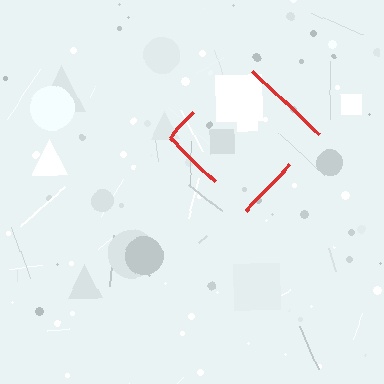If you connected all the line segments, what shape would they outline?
They would outline a diamond.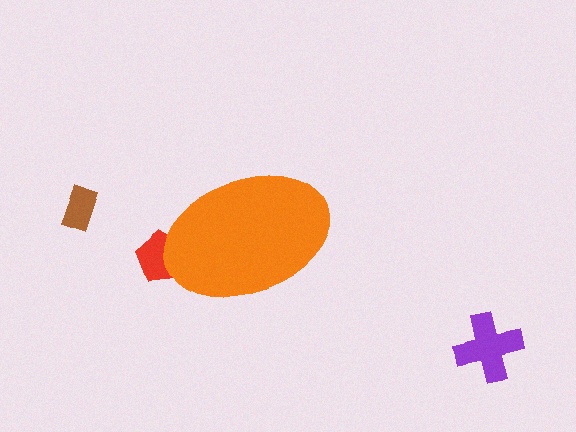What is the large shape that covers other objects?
An orange ellipse.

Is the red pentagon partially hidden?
Yes, the red pentagon is partially hidden behind the orange ellipse.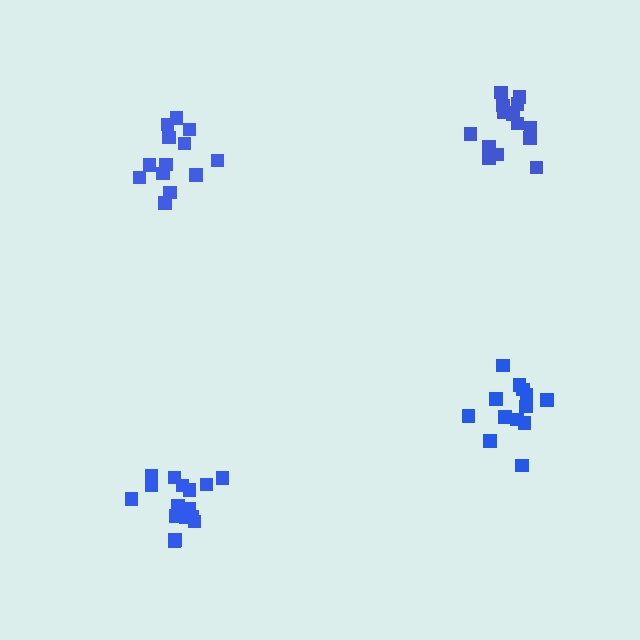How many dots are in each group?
Group 1: 13 dots, Group 2: 13 dots, Group 3: 15 dots, Group 4: 16 dots (57 total).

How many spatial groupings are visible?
There are 4 spatial groupings.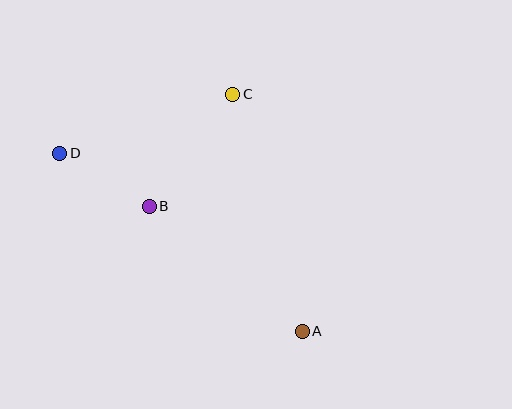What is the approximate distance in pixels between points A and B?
The distance between A and B is approximately 197 pixels.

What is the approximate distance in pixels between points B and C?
The distance between B and C is approximately 139 pixels.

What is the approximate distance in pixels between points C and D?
The distance between C and D is approximately 182 pixels.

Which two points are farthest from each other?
Points A and D are farthest from each other.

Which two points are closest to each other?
Points B and D are closest to each other.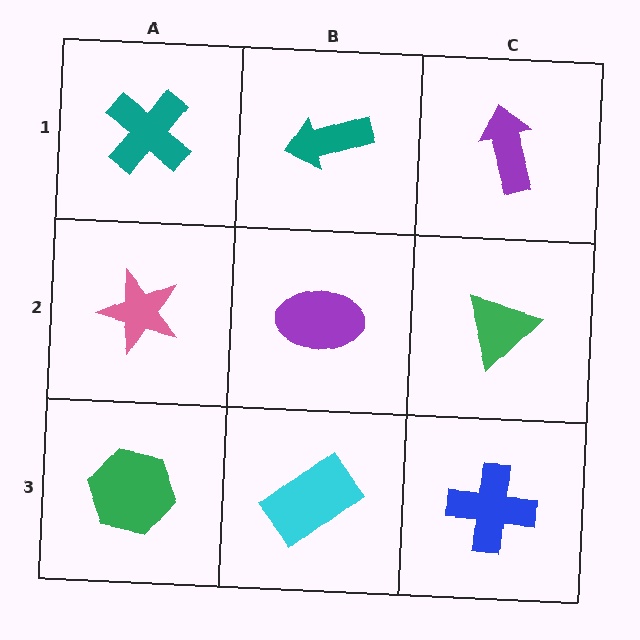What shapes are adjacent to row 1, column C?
A green triangle (row 2, column C), a teal arrow (row 1, column B).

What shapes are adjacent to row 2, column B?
A teal arrow (row 1, column B), a cyan rectangle (row 3, column B), a pink star (row 2, column A), a green triangle (row 2, column C).